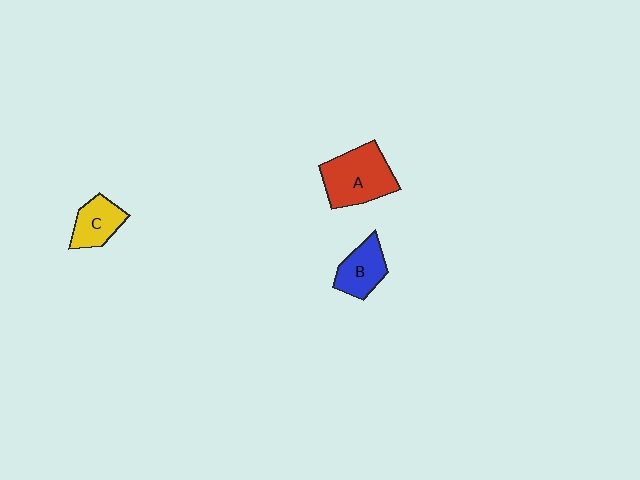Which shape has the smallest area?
Shape C (yellow).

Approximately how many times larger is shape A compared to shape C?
Approximately 1.7 times.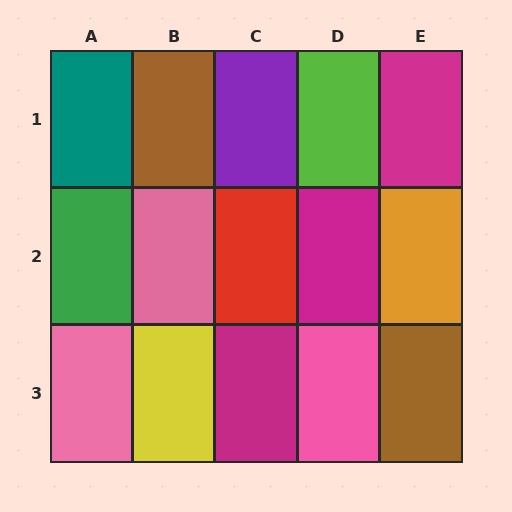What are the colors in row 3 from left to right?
Pink, yellow, magenta, pink, brown.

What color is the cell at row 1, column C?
Purple.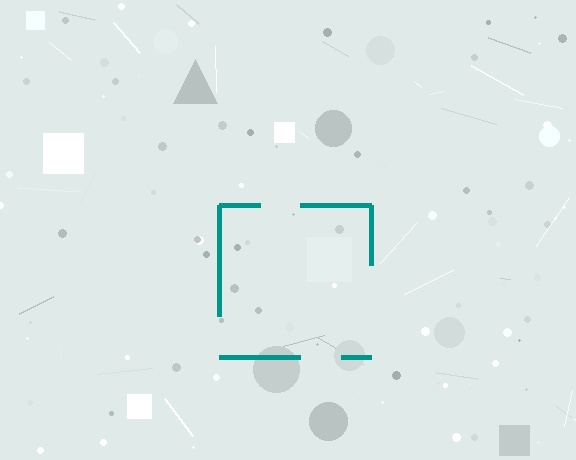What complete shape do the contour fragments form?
The contour fragments form a square.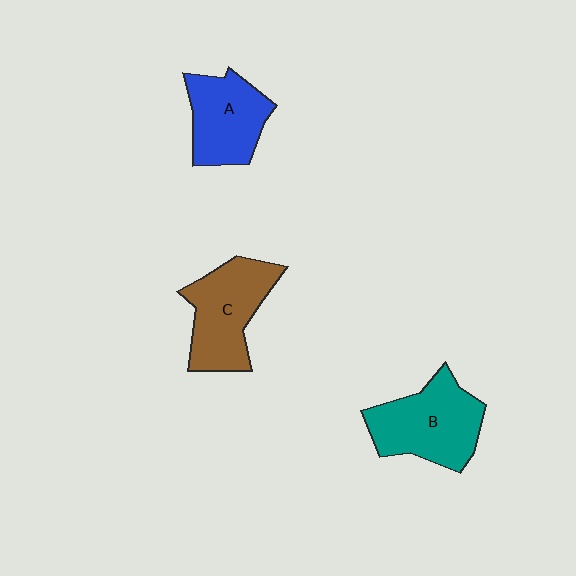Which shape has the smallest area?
Shape A (blue).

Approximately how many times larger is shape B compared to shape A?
Approximately 1.2 times.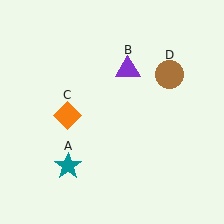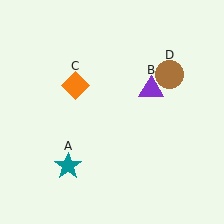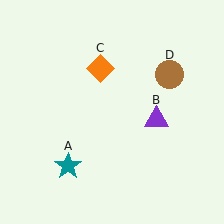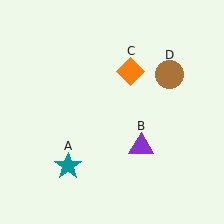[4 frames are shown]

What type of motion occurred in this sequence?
The purple triangle (object B), orange diamond (object C) rotated clockwise around the center of the scene.